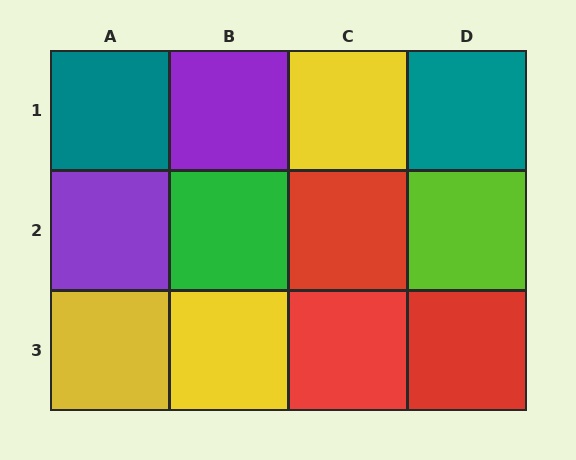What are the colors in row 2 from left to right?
Purple, green, red, lime.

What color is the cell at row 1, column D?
Teal.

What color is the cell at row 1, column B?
Purple.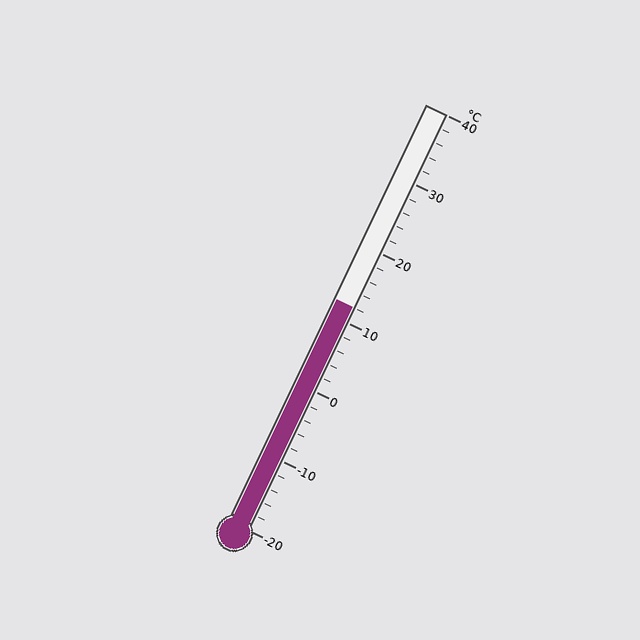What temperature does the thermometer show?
The thermometer shows approximately 12°C.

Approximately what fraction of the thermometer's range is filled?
The thermometer is filled to approximately 55% of its range.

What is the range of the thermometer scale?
The thermometer scale ranges from -20°C to 40°C.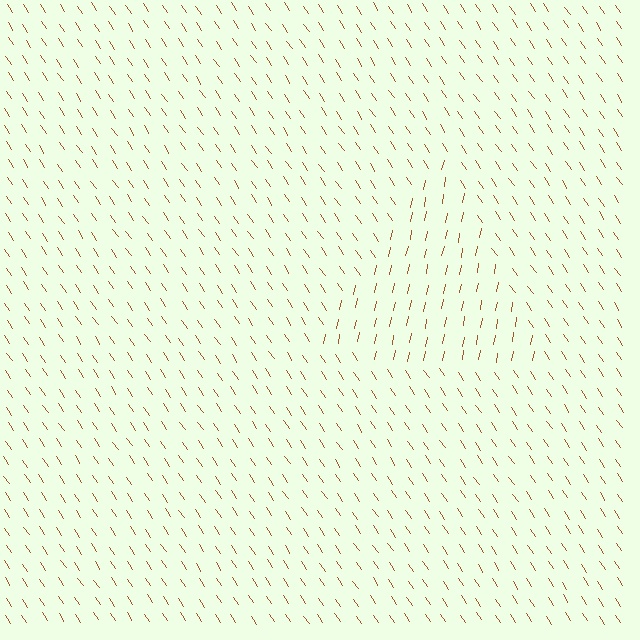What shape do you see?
I see a triangle.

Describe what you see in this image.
The image is filled with small brown line segments. A triangle region in the image has lines oriented differently from the surrounding lines, creating a visible texture boundary.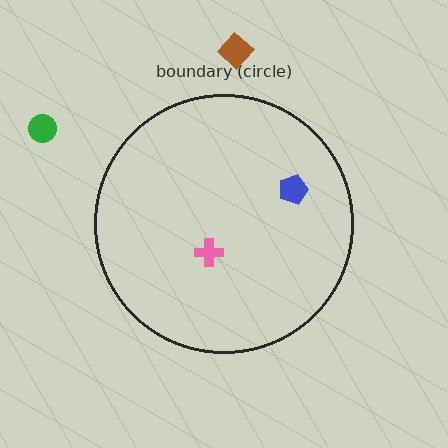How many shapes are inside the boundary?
2 inside, 2 outside.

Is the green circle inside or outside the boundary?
Outside.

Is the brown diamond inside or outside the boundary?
Outside.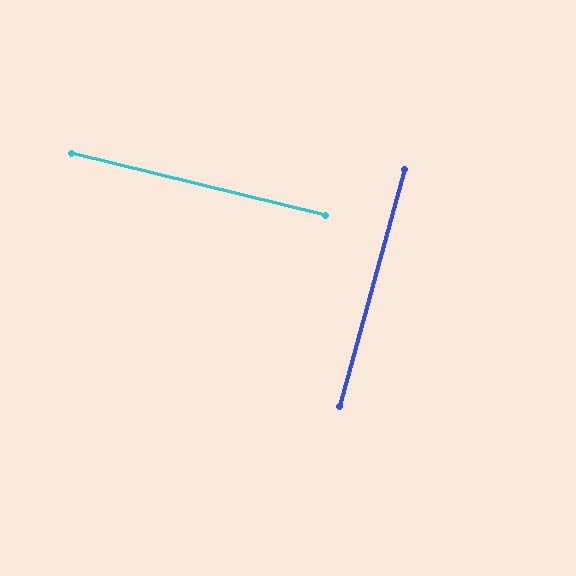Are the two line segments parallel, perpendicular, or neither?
Perpendicular — they meet at approximately 88°.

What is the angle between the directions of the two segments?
Approximately 88 degrees.